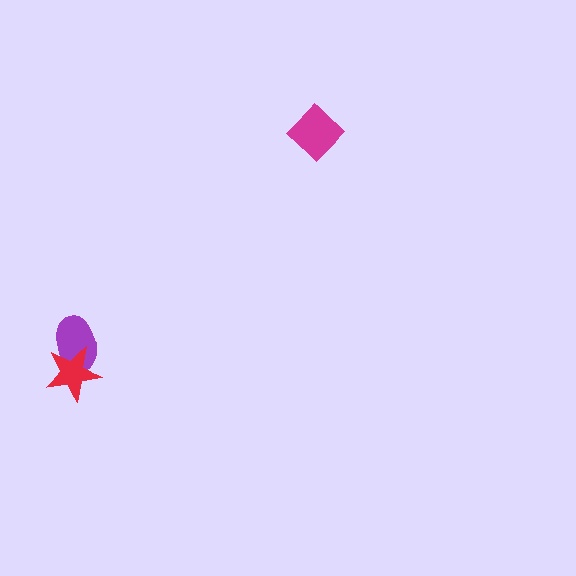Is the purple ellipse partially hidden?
Yes, it is partially covered by another shape.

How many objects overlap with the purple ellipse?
1 object overlaps with the purple ellipse.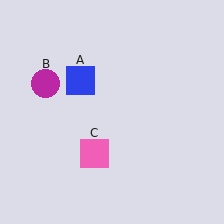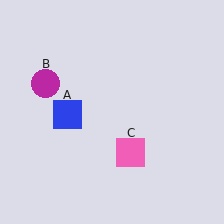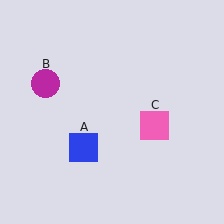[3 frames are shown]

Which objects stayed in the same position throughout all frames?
Magenta circle (object B) remained stationary.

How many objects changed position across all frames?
2 objects changed position: blue square (object A), pink square (object C).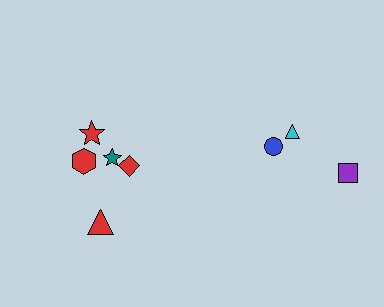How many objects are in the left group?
There are 5 objects.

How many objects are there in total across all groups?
There are 8 objects.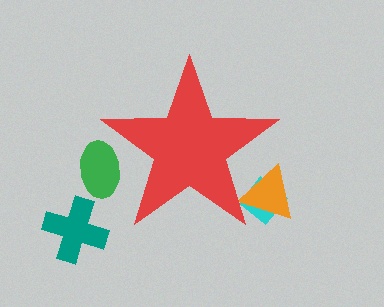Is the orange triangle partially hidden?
Yes, the orange triangle is partially hidden behind the red star.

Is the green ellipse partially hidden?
Yes, the green ellipse is partially hidden behind the red star.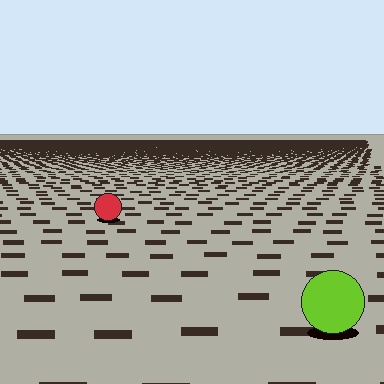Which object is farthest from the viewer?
The red circle is farthest from the viewer. It appears smaller and the ground texture around it is denser.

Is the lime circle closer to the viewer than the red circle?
Yes. The lime circle is closer — you can tell from the texture gradient: the ground texture is coarser near it.